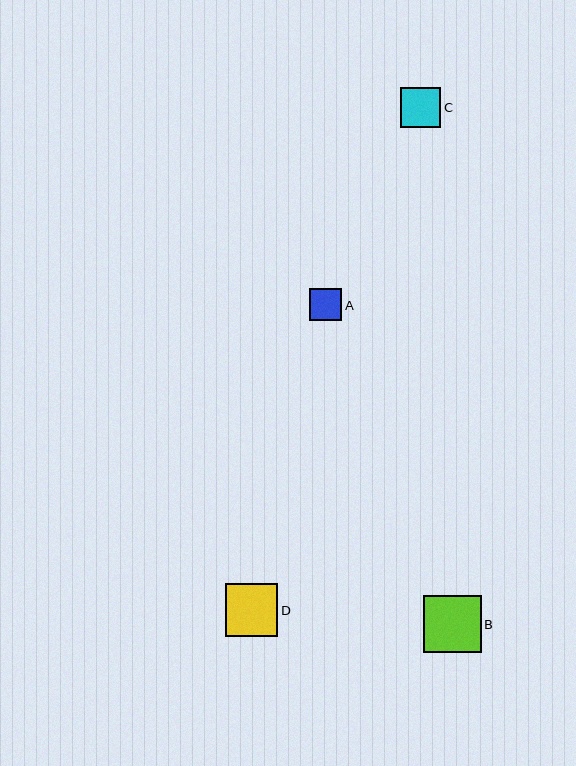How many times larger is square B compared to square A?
Square B is approximately 1.8 times the size of square A.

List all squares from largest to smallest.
From largest to smallest: B, D, C, A.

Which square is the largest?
Square B is the largest with a size of approximately 57 pixels.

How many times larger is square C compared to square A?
Square C is approximately 1.3 times the size of square A.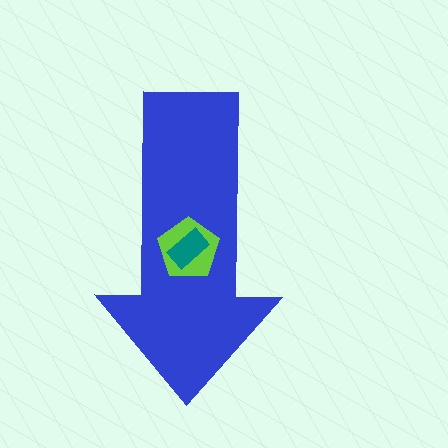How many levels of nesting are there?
3.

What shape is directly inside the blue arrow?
The lime pentagon.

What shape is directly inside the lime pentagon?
The teal rectangle.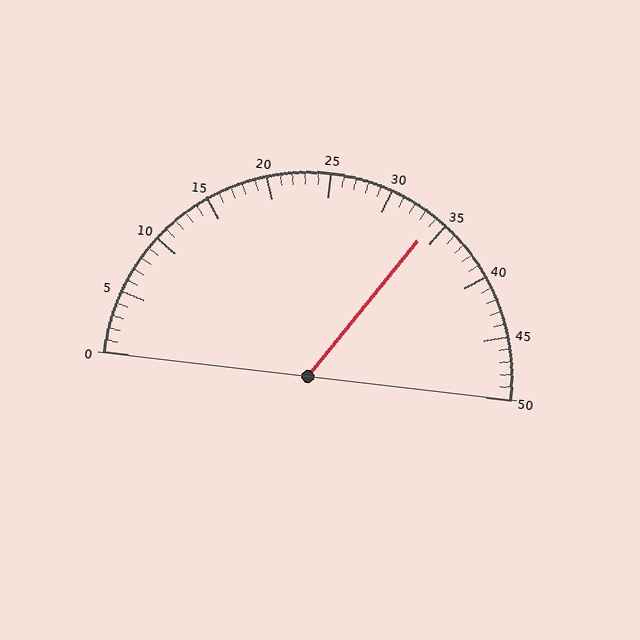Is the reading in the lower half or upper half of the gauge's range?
The reading is in the upper half of the range (0 to 50).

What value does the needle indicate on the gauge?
The needle indicates approximately 34.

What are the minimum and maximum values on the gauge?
The gauge ranges from 0 to 50.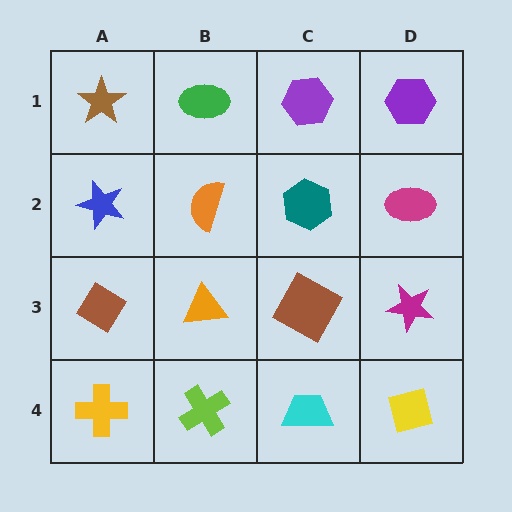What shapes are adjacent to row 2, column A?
A brown star (row 1, column A), a brown diamond (row 3, column A), an orange semicircle (row 2, column B).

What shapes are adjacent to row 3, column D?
A magenta ellipse (row 2, column D), a yellow square (row 4, column D), a brown square (row 3, column C).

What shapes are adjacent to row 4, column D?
A magenta star (row 3, column D), a cyan trapezoid (row 4, column C).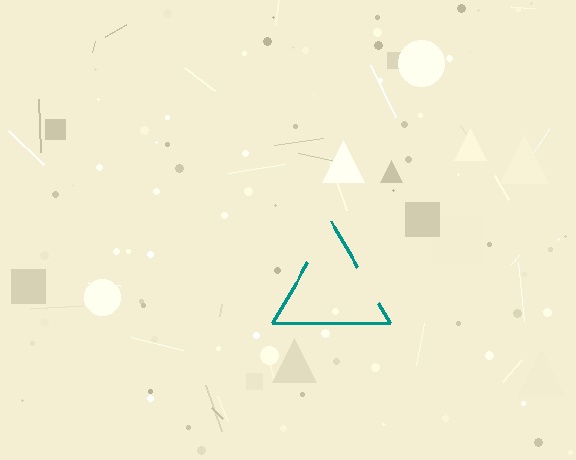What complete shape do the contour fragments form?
The contour fragments form a triangle.